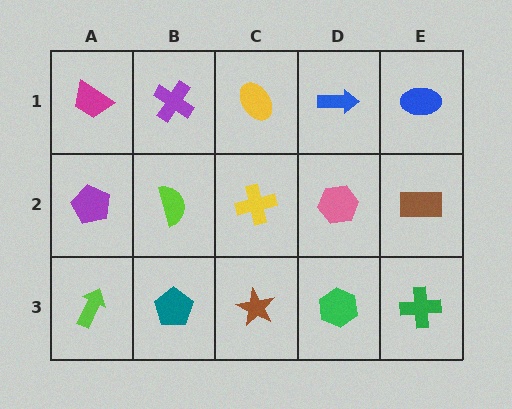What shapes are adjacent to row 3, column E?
A brown rectangle (row 2, column E), a green hexagon (row 3, column D).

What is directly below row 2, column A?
A lime arrow.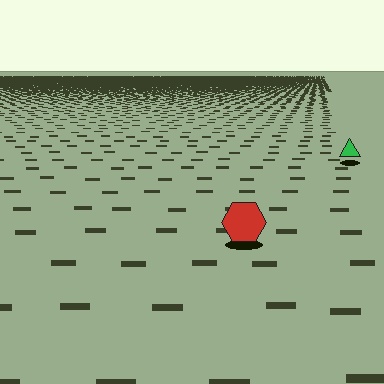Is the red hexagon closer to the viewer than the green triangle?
Yes. The red hexagon is closer — you can tell from the texture gradient: the ground texture is coarser near it.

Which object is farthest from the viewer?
The green triangle is farthest from the viewer. It appears smaller and the ground texture around it is denser.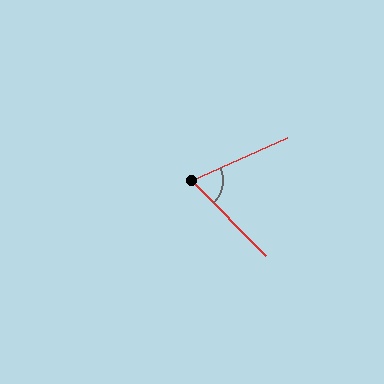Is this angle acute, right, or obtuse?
It is acute.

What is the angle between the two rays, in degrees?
Approximately 69 degrees.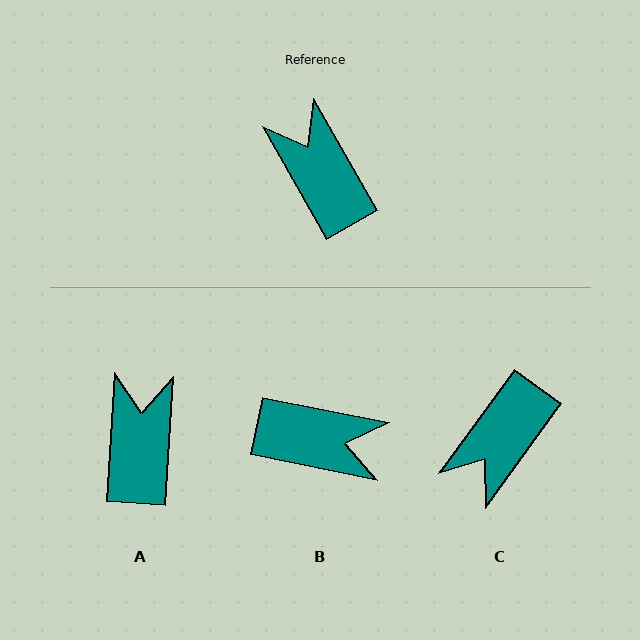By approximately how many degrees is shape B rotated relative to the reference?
Approximately 131 degrees clockwise.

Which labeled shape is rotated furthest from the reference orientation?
B, about 131 degrees away.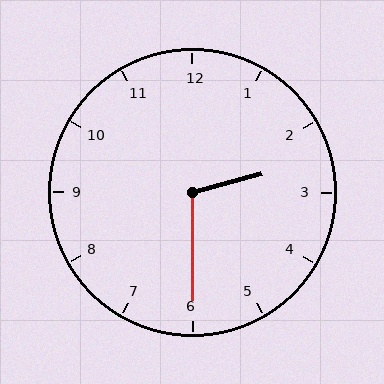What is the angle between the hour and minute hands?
Approximately 105 degrees.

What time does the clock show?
2:30.